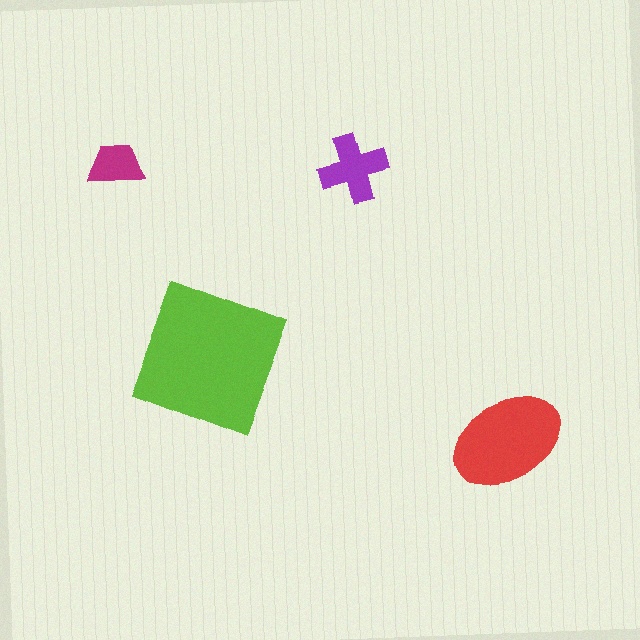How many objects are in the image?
There are 4 objects in the image.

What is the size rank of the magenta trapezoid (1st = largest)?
4th.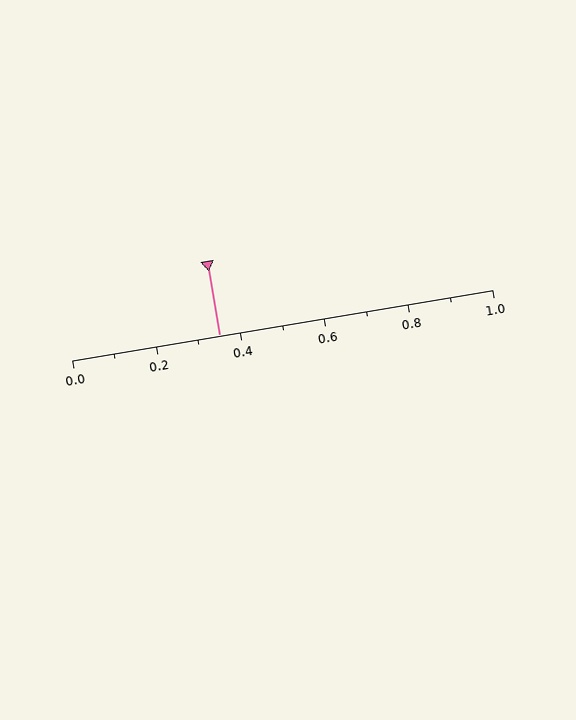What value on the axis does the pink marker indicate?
The marker indicates approximately 0.35.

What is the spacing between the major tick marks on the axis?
The major ticks are spaced 0.2 apart.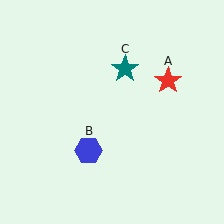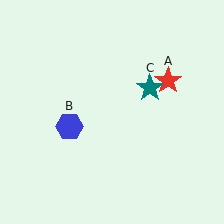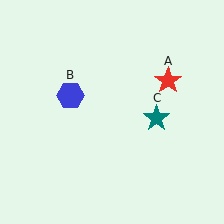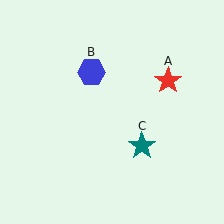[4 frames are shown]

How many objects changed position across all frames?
2 objects changed position: blue hexagon (object B), teal star (object C).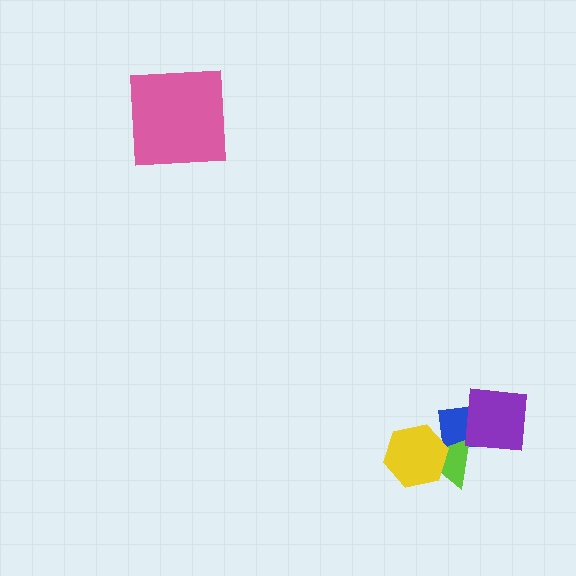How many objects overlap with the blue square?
3 objects overlap with the blue square.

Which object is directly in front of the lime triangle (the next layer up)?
The purple square is directly in front of the lime triangle.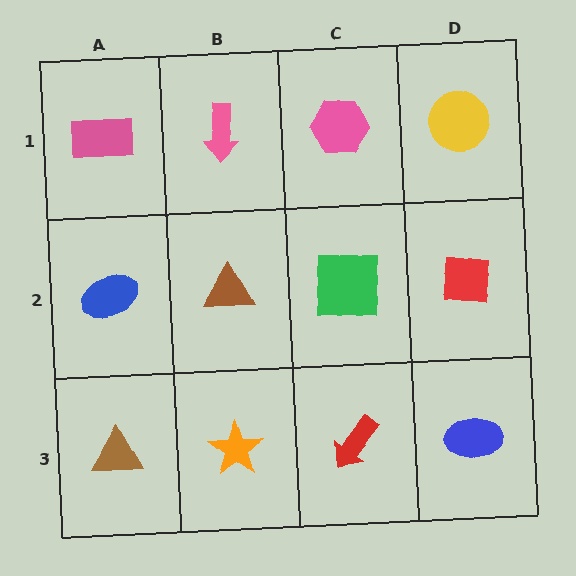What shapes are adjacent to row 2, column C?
A pink hexagon (row 1, column C), a red arrow (row 3, column C), a brown triangle (row 2, column B), a red square (row 2, column D).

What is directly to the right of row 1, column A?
A pink arrow.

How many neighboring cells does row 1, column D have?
2.